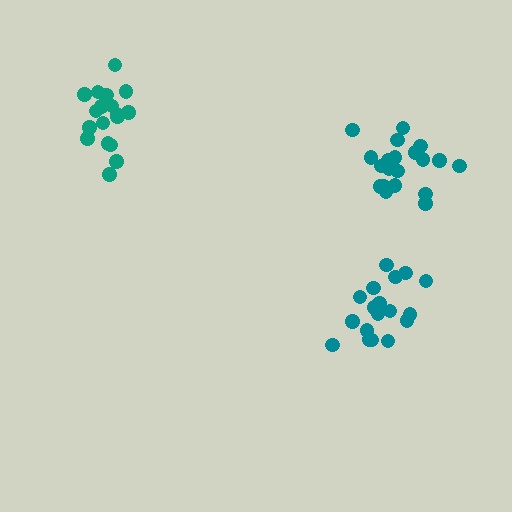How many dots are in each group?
Group 1: 18 dots, Group 2: 18 dots, Group 3: 20 dots (56 total).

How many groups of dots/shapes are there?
There are 3 groups.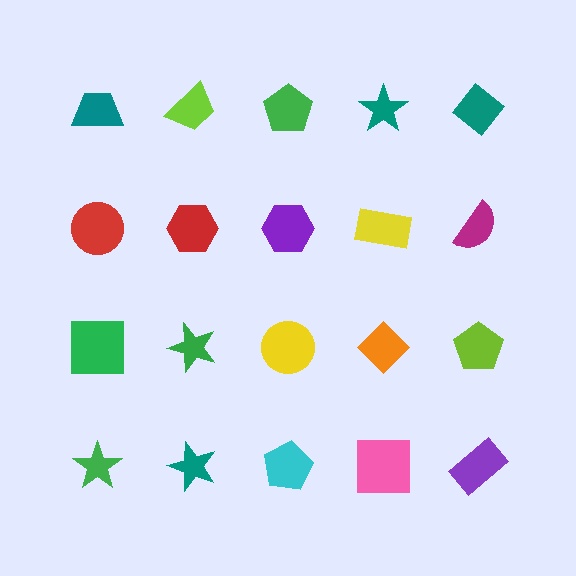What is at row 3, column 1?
A green square.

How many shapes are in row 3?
5 shapes.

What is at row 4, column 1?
A green star.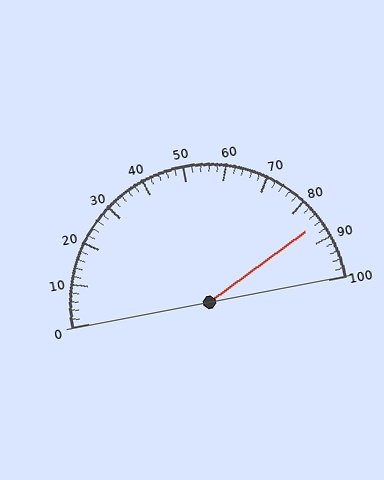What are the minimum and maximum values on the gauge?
The gauge ranges from 0 to 100.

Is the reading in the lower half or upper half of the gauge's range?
The reading is in the upper half of the range (0 to 100).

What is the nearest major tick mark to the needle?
The nearest major tick mark is 90.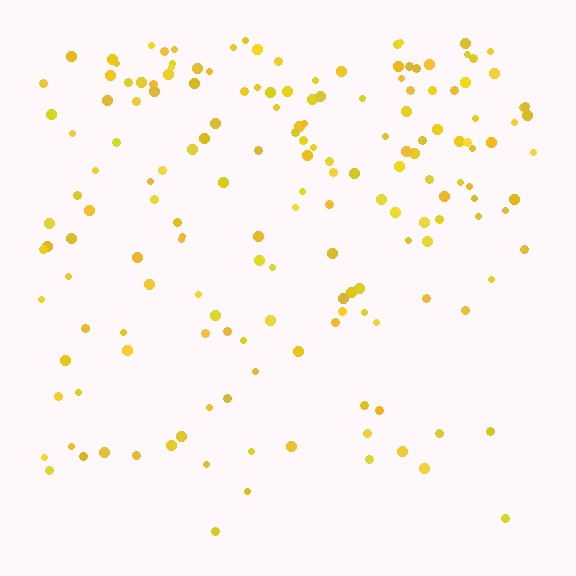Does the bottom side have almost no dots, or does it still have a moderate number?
Still a moderate number, just noticeably fewer than the top.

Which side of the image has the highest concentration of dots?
The top.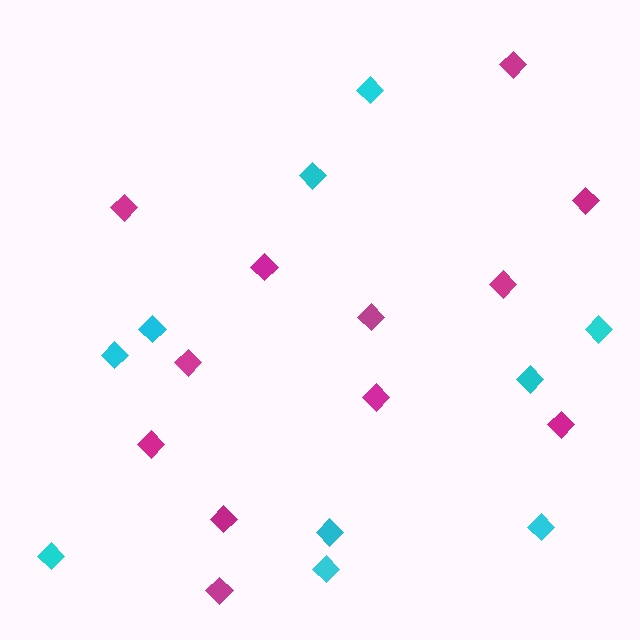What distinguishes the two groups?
There are 2 groups: one group of magenta diamonds (12) and one group of cyan diamonds (10).